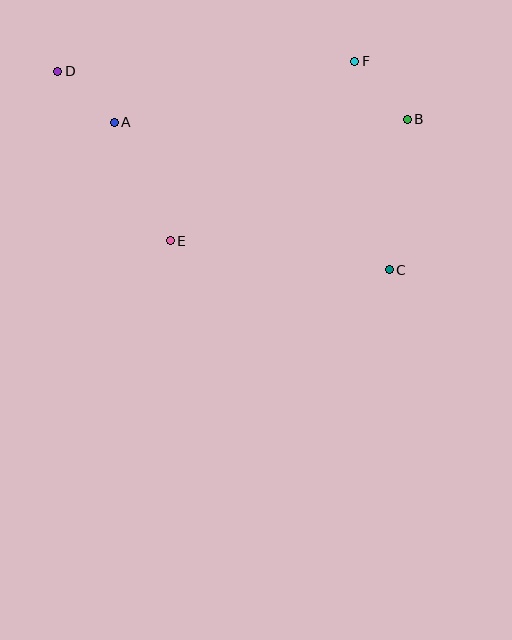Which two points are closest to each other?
Points A and D are closest to each other.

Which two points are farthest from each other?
Points C and D are farthest from each other.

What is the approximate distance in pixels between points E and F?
The distance between E and F is approximately 258 pixels.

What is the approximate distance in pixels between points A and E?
The distance between A and E is approximately 131 pixels.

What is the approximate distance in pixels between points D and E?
The distance between D and E is approximately 204 pixels.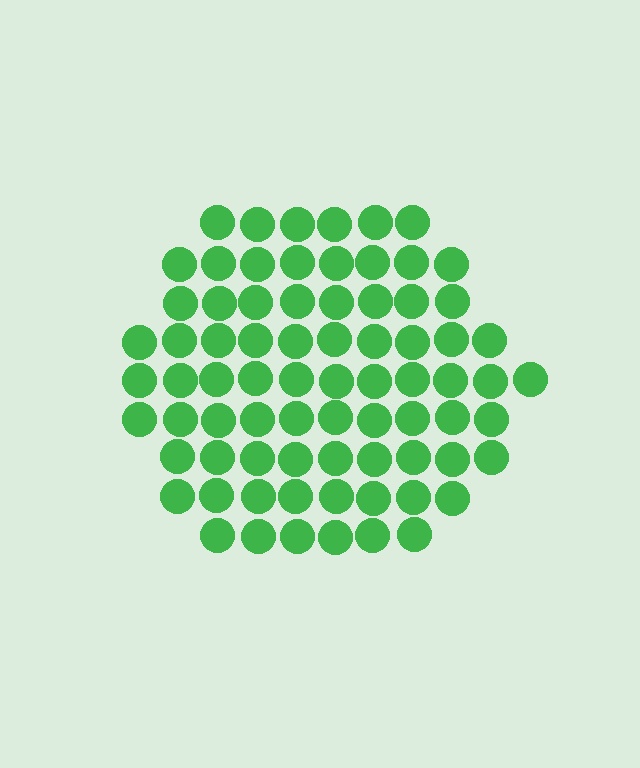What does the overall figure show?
The overall figure shows a hexagon.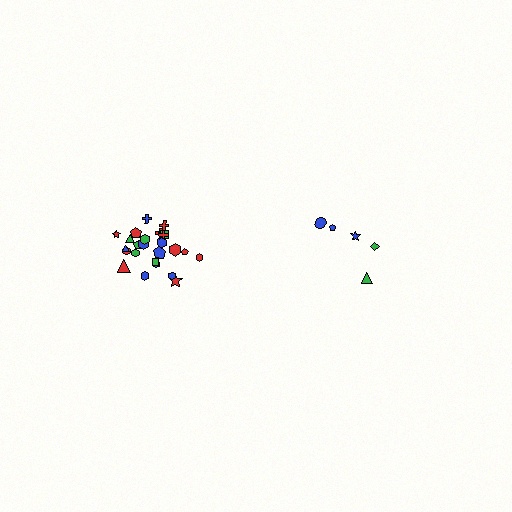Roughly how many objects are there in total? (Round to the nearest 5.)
Roughly 30 objects in total.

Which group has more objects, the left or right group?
The left group.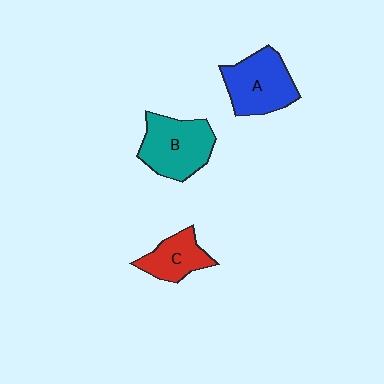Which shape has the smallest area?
Shape C (red).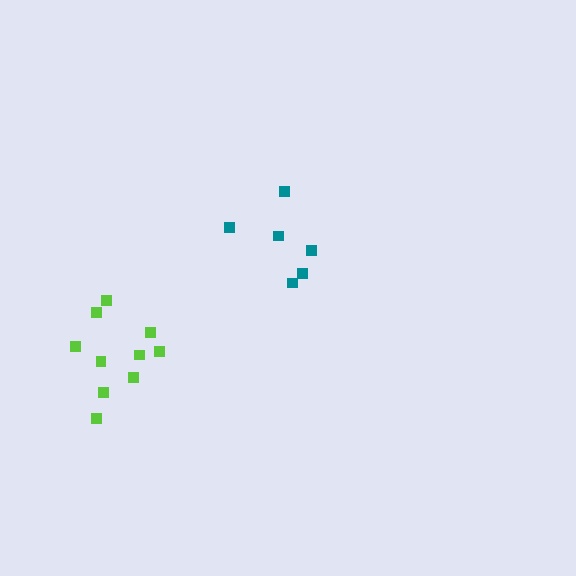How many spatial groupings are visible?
There are 2 spatial groupings.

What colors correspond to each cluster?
The clusters are colored: teal, lime.